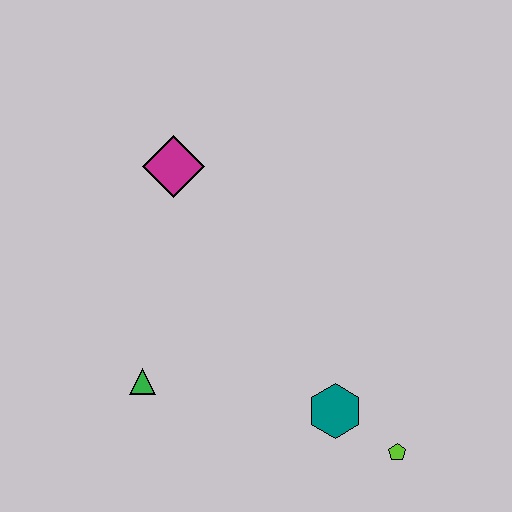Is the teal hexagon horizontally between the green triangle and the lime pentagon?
Yes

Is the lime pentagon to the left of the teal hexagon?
No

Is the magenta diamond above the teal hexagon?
Yes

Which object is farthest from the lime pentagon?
The magenta diamond is farthest from the lime pentagon.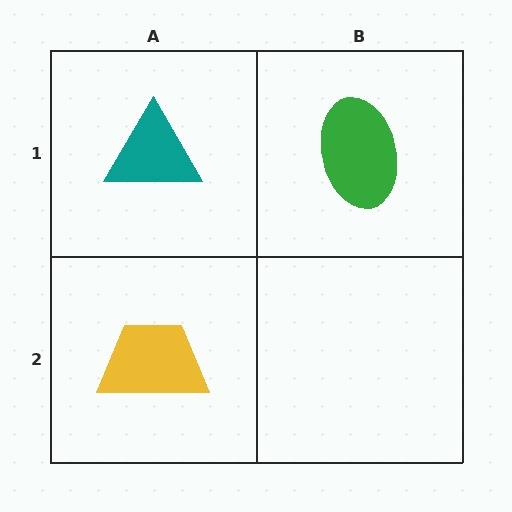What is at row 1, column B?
A green ellipse.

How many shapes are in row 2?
1 shape.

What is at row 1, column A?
A teal triangle.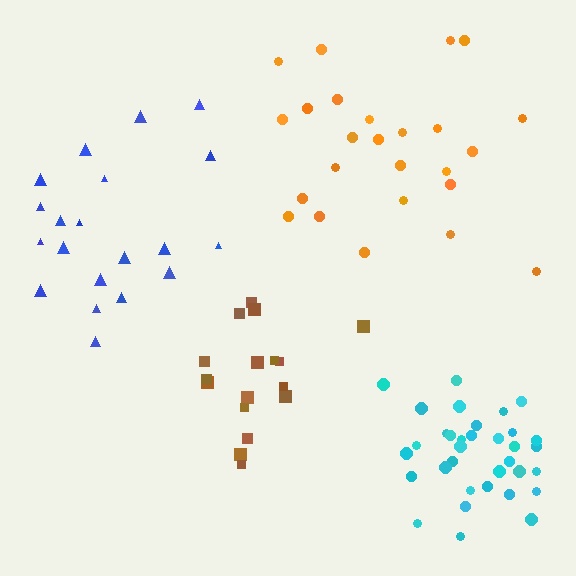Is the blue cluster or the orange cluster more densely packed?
Orange.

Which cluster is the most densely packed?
Cyan.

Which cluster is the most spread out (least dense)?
Blue.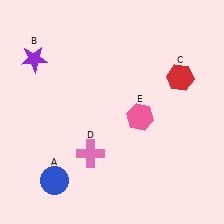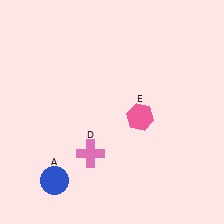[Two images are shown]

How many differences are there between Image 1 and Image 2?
There are 2 differences between the two images.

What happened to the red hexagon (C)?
The red hexagon (C) was removed in Image 2. It was in the top-right area of Image 1.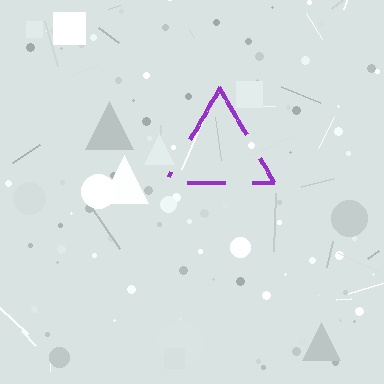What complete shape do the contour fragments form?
The contour fragments form a triangle.